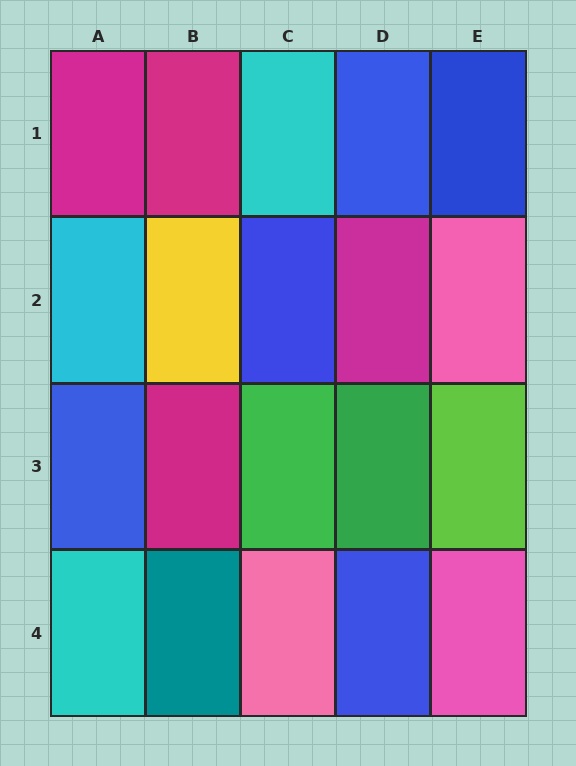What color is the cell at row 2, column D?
Magenta.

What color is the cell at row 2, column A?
Cyan.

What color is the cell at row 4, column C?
Pink.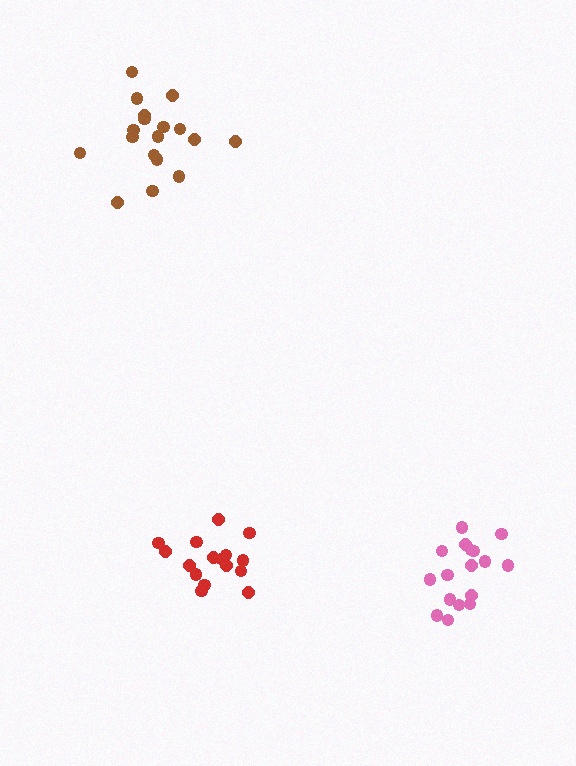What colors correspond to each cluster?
The clusters are colored: brown, pink, red.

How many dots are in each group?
Group 1: 18 dots, Group 2: 17 dots, Group 3: 16 dots (51 total).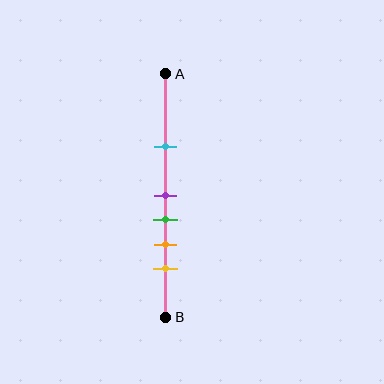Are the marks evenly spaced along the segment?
No, the marks are not evenly spaced.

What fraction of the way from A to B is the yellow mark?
The yellow mark is approximately 80% (0.8) of the way from A to B.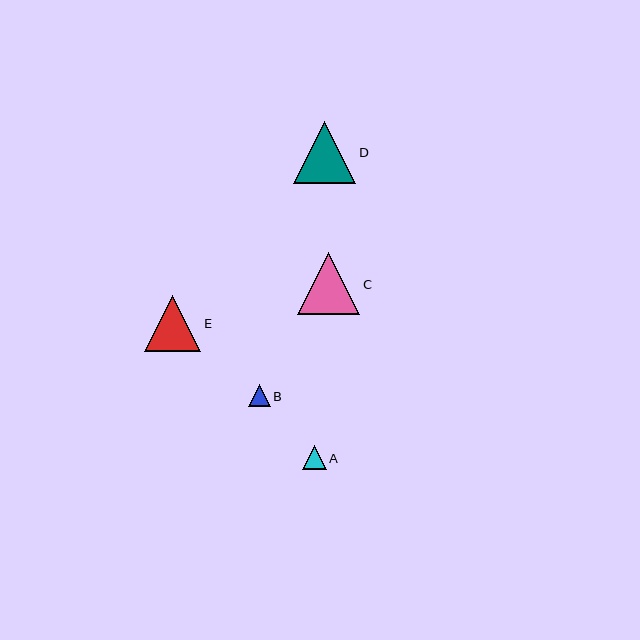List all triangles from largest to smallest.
From largest to smallest: D, C, E, A, B.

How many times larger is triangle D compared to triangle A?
Triangle D is approximately 2.6 times the size of triangle A.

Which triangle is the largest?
Triangle D is the largest with a size of approximately 62 pixels.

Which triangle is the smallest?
Triangle B is the smallest with a size of approximately 22 pixels.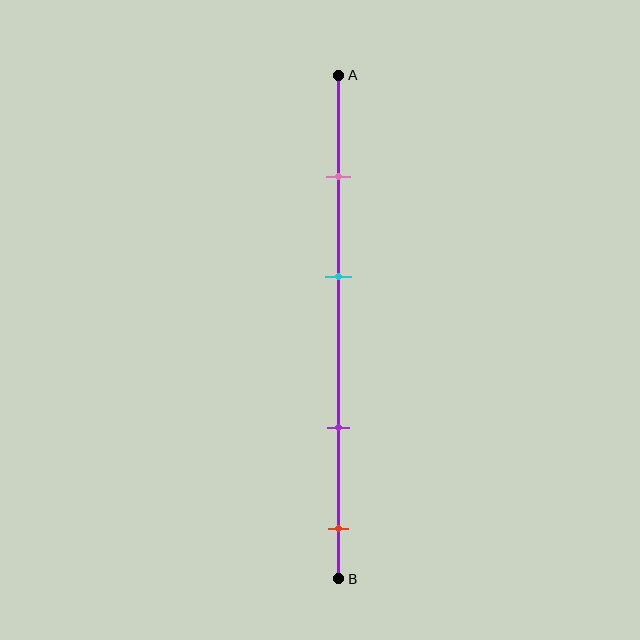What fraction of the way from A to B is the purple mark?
The purple mark is approximately 70% (0.7) of the way from A to B.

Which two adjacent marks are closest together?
The pink and cyan marks are the closest adjacent pair.